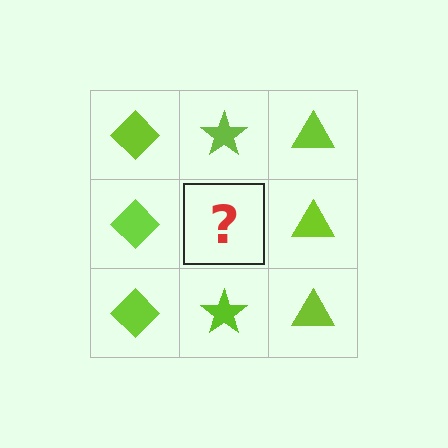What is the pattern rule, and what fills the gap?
The rule is that each column has a consistent shape. The gap should be filled with a lime star.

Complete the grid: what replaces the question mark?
The question mark should be replaced with a lime star.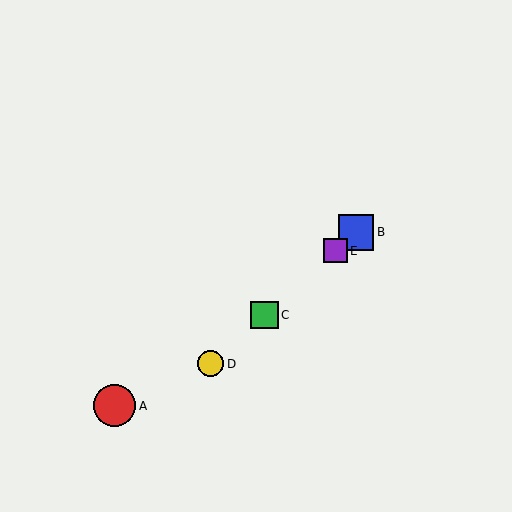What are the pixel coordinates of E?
Object E is at (335, 251).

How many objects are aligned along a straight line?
4 objects (B, C, D, E) are aligned along a straight line.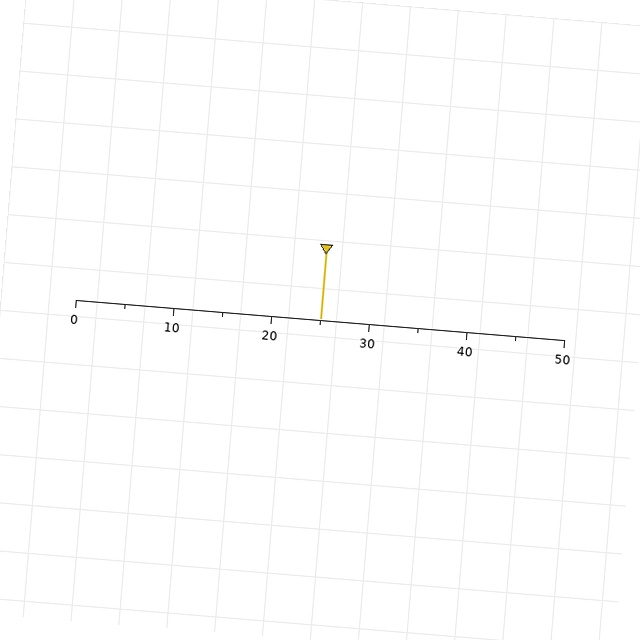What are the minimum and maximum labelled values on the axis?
The axis runs from 0 to 50.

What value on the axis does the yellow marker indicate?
The marker indicates approximately 25.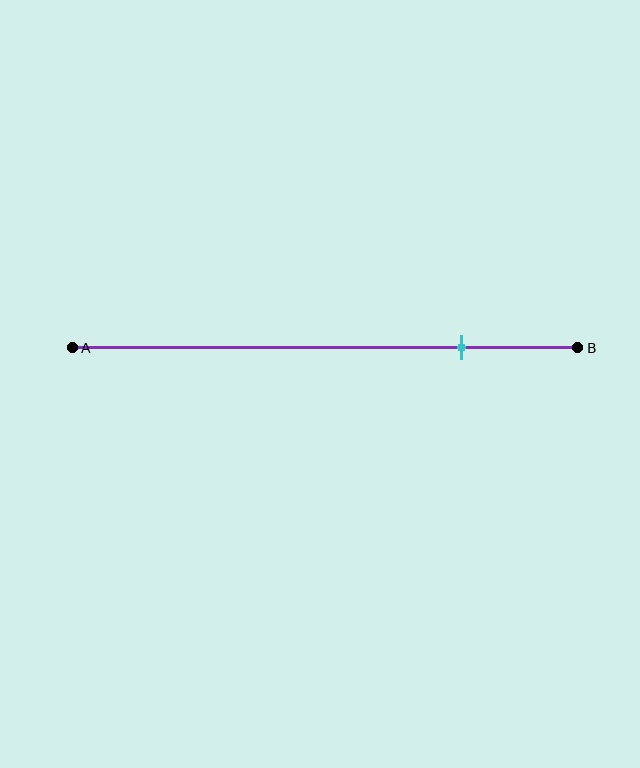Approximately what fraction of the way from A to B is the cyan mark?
The cyan mark is approximately 75% of the way from A to B.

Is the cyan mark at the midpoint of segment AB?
No, the mark is at about 75% from A, not at the 50% midpoint.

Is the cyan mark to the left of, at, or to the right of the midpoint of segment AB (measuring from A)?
The cyan mark is to the right of the midpoint of segment AB.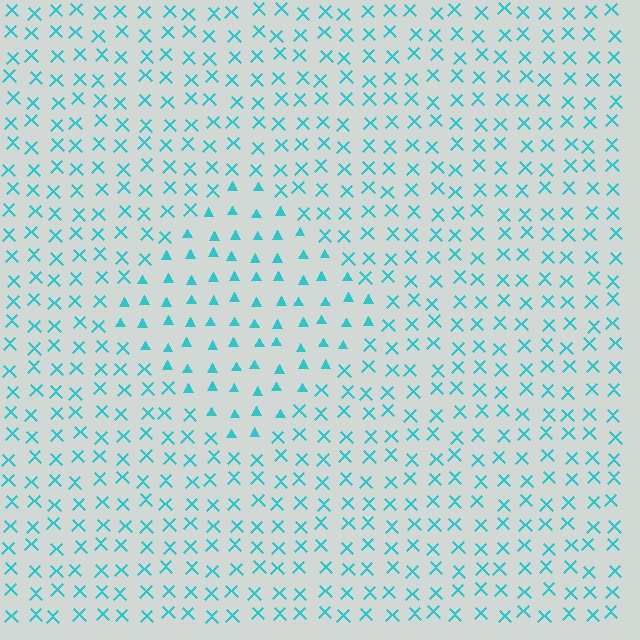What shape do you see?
I see a diamond.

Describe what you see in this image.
The image is filled with small cyan elements arranged in a uniform grid. A diamond-shaped region contains triangles, while the surrounding area contains X marks. The boundary is defined purely by the change in element shape.